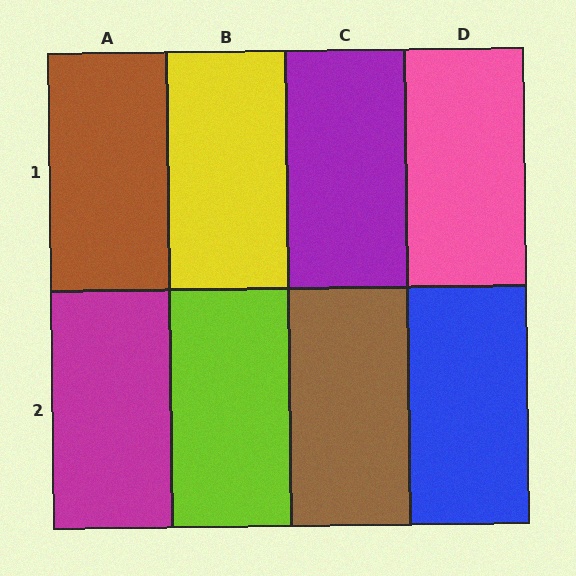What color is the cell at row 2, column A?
Magenta.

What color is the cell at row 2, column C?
Brown.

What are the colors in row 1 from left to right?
Brown, yellow, purple, pink.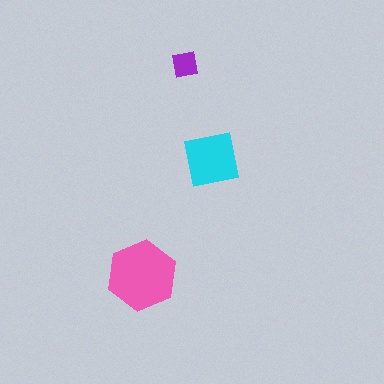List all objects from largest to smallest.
The pink hexagon, the cyan square, the purple square.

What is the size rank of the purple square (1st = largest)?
3rd.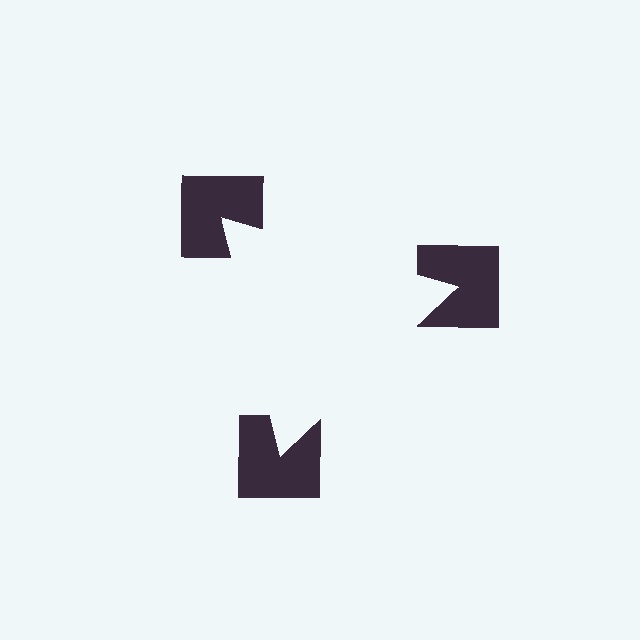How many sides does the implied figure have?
3 sides.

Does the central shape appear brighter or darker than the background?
It typically appears slightly brighter than the background, even though no actual brightness change is drawn.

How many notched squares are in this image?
There are 3 — one at each vertex of the illusory triangle.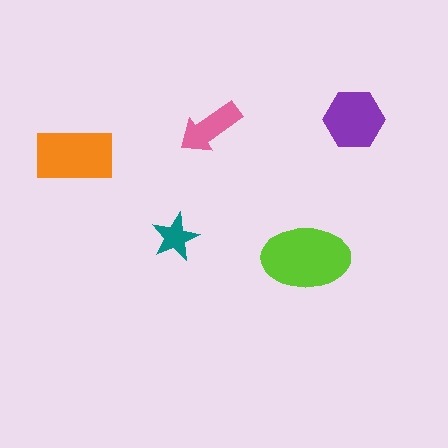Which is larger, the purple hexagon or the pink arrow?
The purple hexagon.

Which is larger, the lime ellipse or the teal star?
The lime ellipse.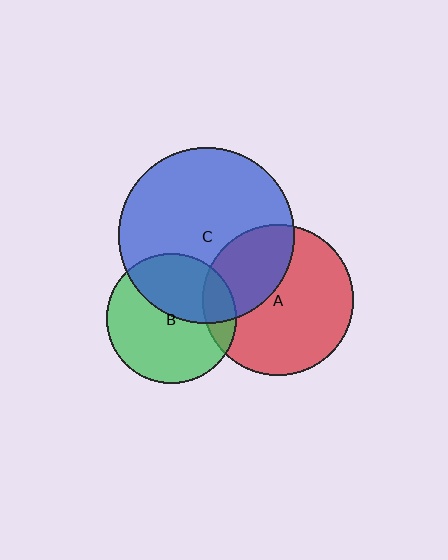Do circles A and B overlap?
Yes.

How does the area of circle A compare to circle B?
Approximately 1.4 times.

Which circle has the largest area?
Circle C (blue).